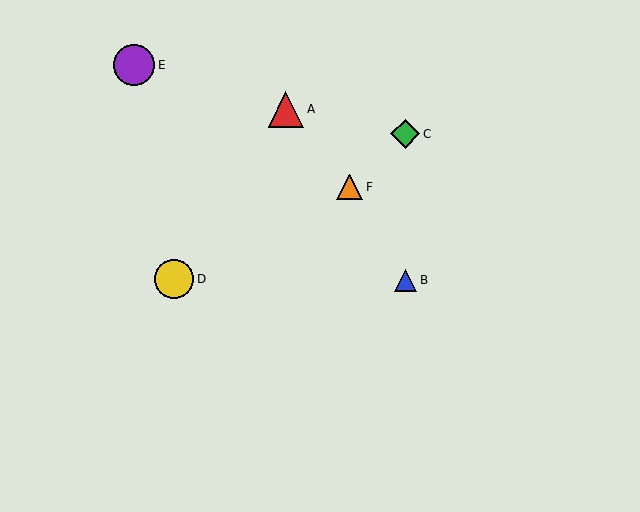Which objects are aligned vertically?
Objects B, C are aligned vertically.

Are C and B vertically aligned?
Yes, both are at x≈405.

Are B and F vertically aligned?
No, B is at x≈405 and F is at x≈350.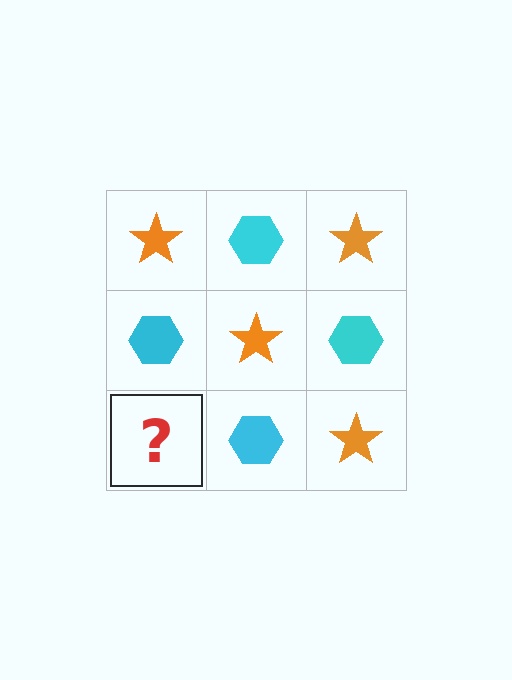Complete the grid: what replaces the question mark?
The question mark should be replaced with an orange star.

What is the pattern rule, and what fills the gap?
The rule is that it alternates orange star and cyan hexagon in a checkerboard pattern. The gap should be filled with an orange star.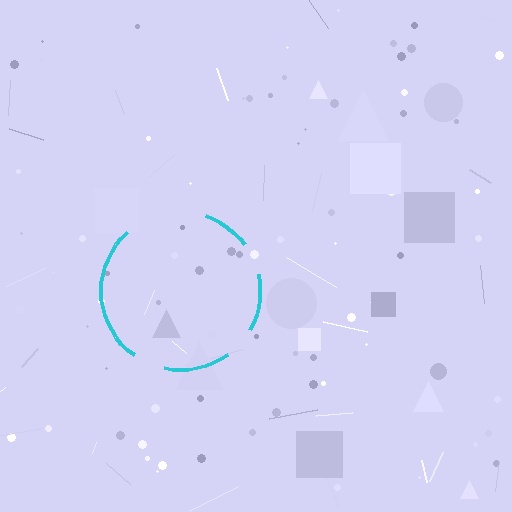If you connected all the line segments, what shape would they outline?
They would outline a circle.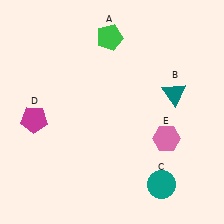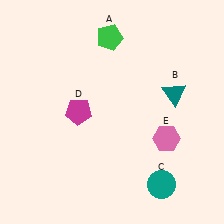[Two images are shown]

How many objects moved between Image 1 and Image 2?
1 object moved between the two images.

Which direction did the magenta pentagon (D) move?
The magenta pentagon (D) moved right.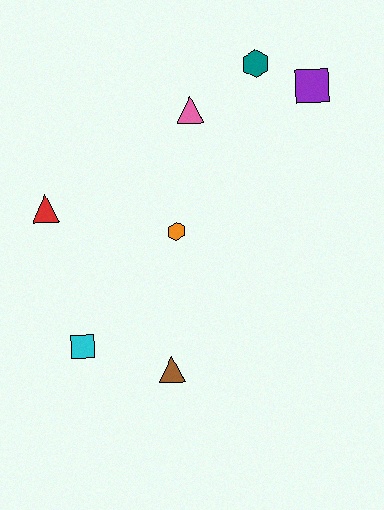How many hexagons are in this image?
There are 2 hexagons.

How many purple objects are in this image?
There is 1 purple object.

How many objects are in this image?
There are 7 objects.